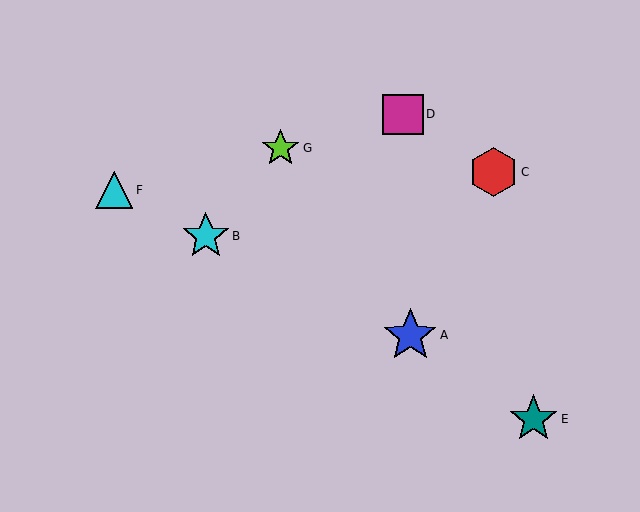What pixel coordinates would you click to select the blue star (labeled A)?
Click at (410, 335) to select the blue star A.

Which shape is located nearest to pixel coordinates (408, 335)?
The blue star (labeled A) at (410, 335) is nearest to that location.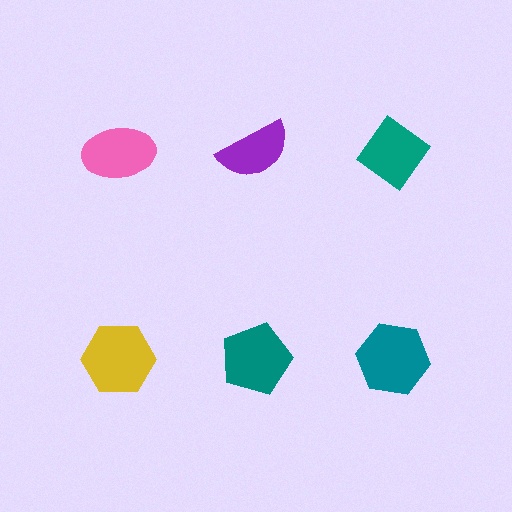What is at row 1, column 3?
A teal diamond.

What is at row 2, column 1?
A yellow hexagon.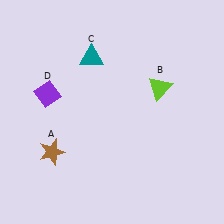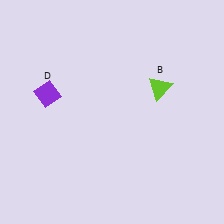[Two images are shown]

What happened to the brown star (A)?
The brown star (A) was removed in Image 2. It was in the bottom-left area of Image 1.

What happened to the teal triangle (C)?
The teal triangle (C) was removed in Image 2. It was in the top-left area of Image 1.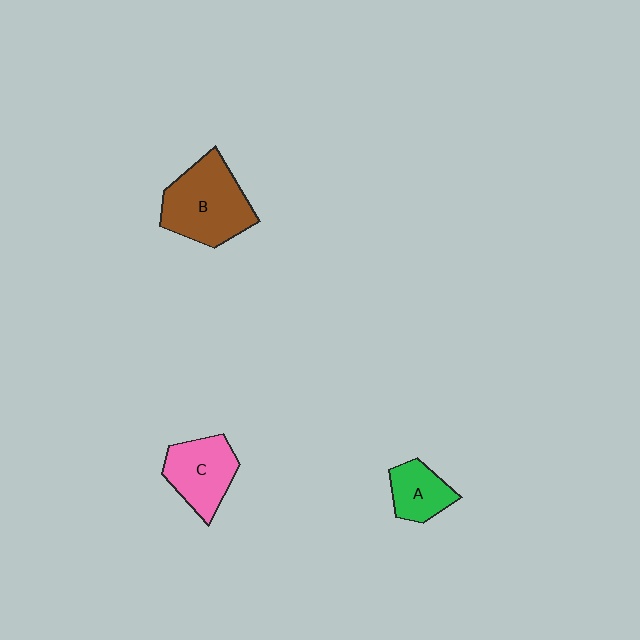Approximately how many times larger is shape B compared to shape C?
Approximately 1.4 times.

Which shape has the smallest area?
Shape A (green).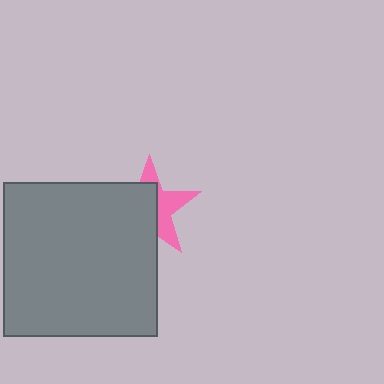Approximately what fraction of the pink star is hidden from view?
Roughly 58% of the pink star is hidden behind the gray square.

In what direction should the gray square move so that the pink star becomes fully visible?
The gray square should move toward the lower-left. That is the shortest direction to clear the overlap and leave the pink star fully visible.